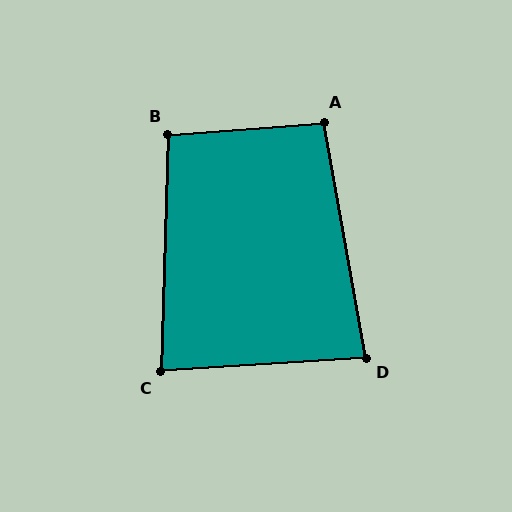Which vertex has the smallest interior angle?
D, at approximately 84 degrees.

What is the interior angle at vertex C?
Approximately 84 degrees (acute).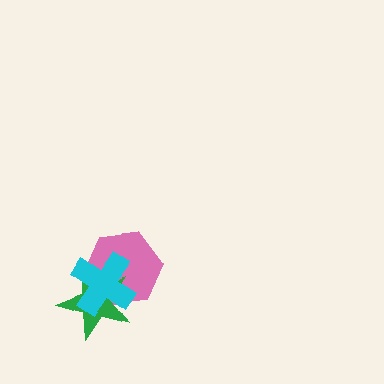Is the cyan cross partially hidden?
No, no other shape covers it.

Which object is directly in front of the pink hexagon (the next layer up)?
The green star is directly in front of the pink hexagon.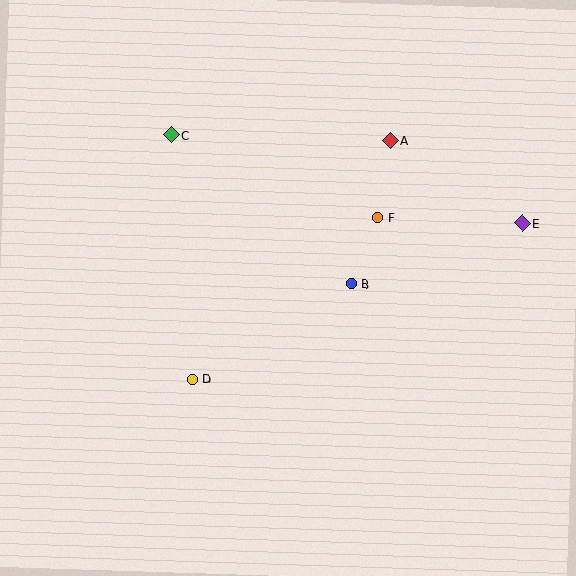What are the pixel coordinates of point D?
Point D is at (192, 379).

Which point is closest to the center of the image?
Point B at (351, 284) is closest to the center.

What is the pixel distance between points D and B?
The distance between D and B is 185 pixels.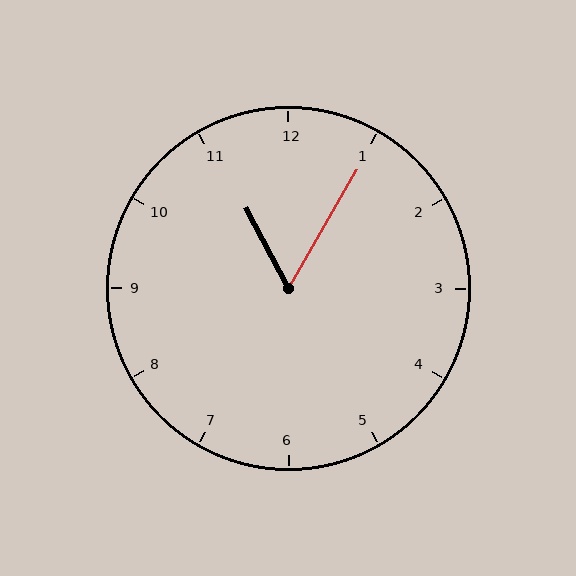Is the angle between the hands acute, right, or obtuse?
It is acute.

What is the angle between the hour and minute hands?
Approximately 58 degrees.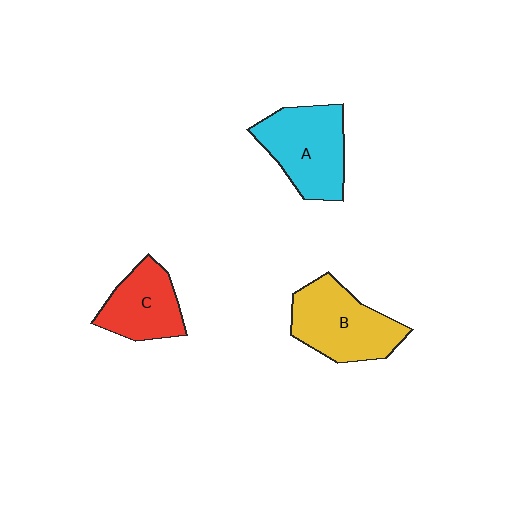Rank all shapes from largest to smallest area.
From largest to smallest: B (yellow), A (cyan), C (red).